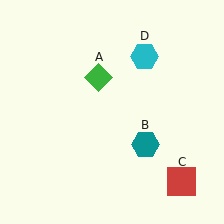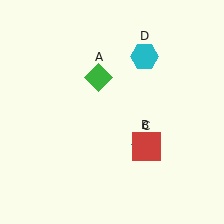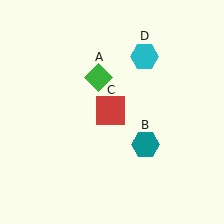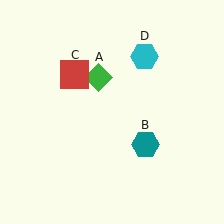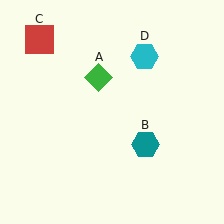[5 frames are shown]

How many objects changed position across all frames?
1 object changed position: red square (object C).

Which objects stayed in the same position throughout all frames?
Green diamond (object A) and teal hexagon (object B) and cyan hexagon (object D) remained stationary.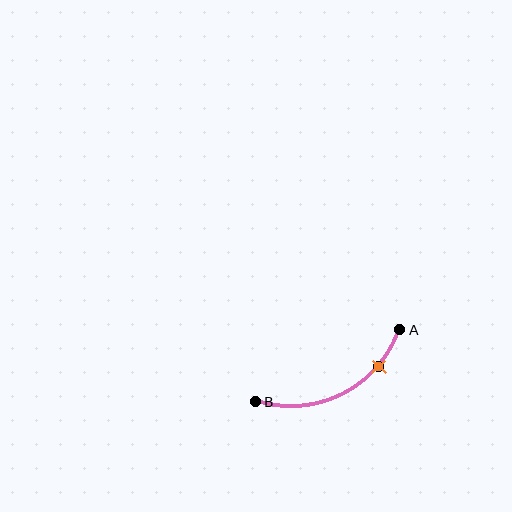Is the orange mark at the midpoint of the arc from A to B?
No. The orange mark lies on the arc but is closer to endpoint A. The arc midpoint would be at the point on the curve equidistant along the arc from both A and B.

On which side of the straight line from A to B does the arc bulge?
The arc bulges below the straight line connecting A and B.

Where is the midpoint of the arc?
The arc midpoint is the point on the curve farthest from the straight line joining A and B. It sits below that line.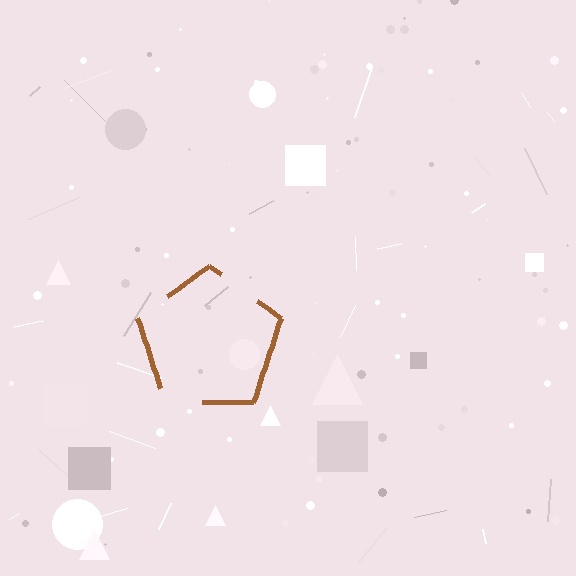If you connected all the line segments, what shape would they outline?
They would outline a pentagon.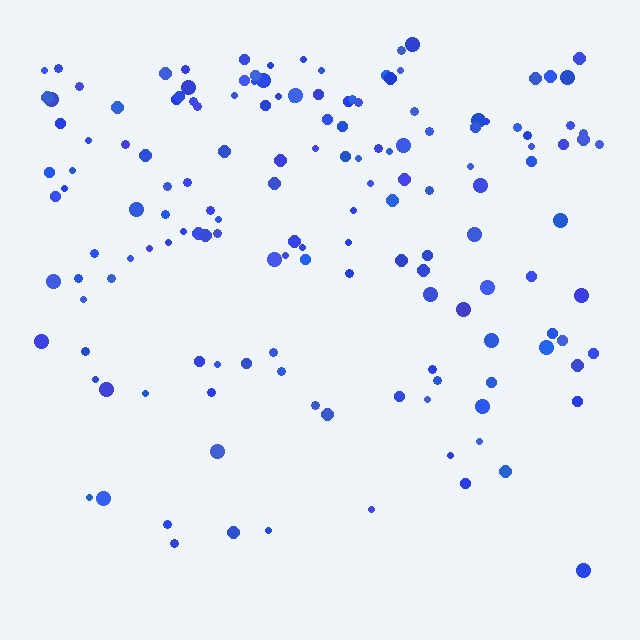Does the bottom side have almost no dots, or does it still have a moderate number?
Still a moderate number, just noticeably fewer than the top.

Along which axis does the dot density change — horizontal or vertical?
Vertical.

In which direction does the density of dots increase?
From bottom to top, with the top side densest.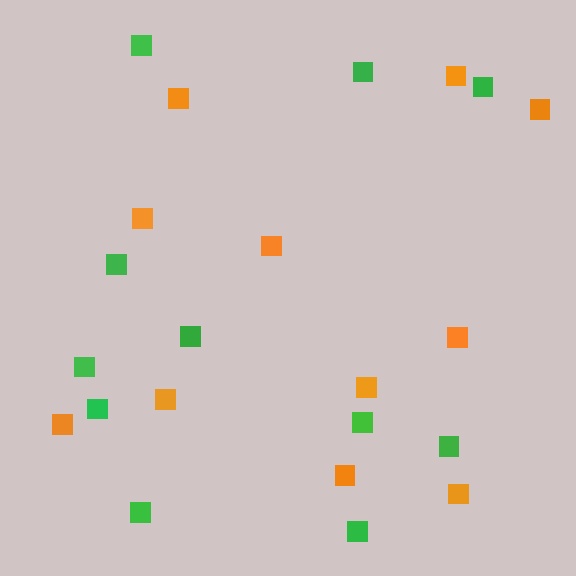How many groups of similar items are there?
There are 2 groups: one group of orange squares (11) and one group of green squares (11).